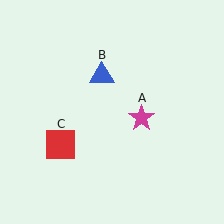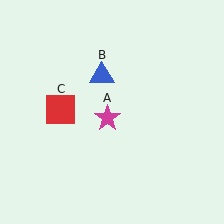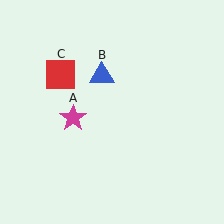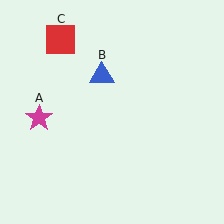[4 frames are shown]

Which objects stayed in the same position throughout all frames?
Blue triangle (object B) remained stationary.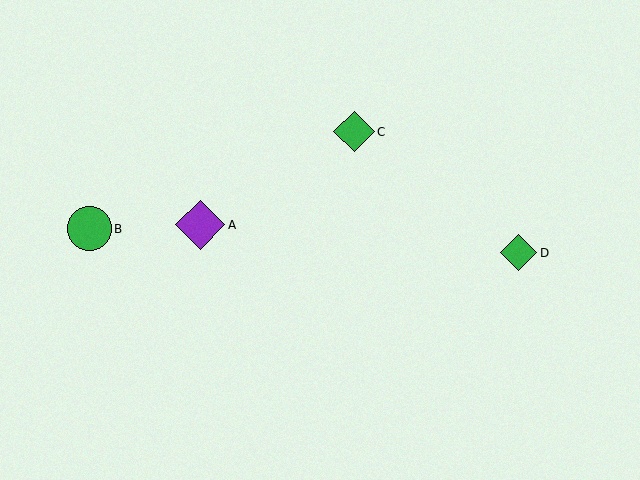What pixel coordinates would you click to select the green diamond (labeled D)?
Click at (519, 253) to select the green diamond D.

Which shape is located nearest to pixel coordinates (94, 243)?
The green circle (labeled B) at (89, 229) is nearest to that location.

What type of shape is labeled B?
Shape B is a green circle.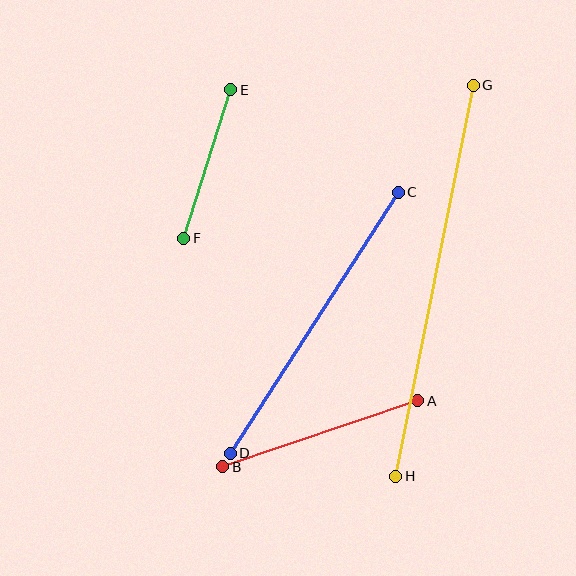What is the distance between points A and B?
The distance is approximately 206 pixels.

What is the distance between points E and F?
The distance is approximately 156 pixels.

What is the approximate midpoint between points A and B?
The midpoint is at approximately (320, 434) pixels.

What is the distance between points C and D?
The distance is approximately 310 pixels.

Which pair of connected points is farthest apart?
Points G and H are farthest apart.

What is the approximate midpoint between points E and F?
The midpoint is at approximately (207, 164) pixels.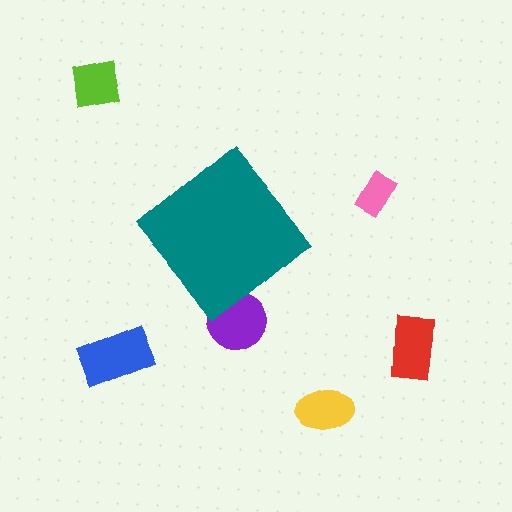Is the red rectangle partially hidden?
No, the red rectangle is fully visible.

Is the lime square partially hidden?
No, the lime square is fully visible.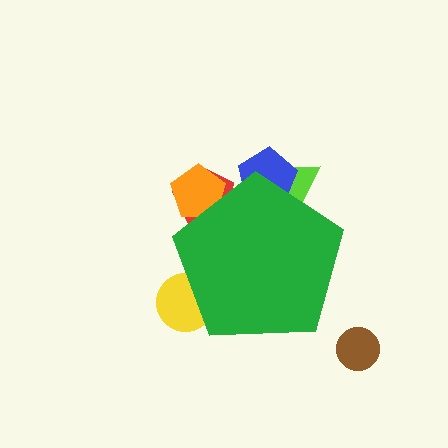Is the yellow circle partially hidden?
Yes, the yellow circle is partially hidden behind the green pentagon.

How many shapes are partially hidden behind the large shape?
5 shapes are partially hidden.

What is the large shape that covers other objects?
A green pentagon.